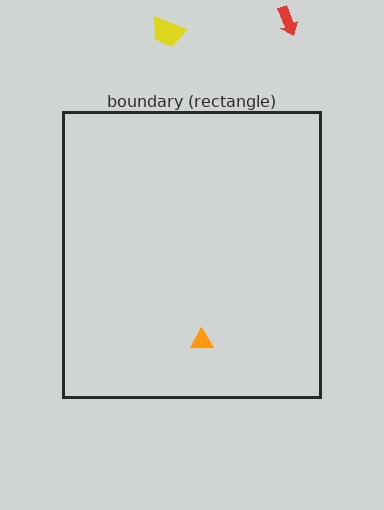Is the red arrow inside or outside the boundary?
Outside.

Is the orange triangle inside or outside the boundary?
Inside.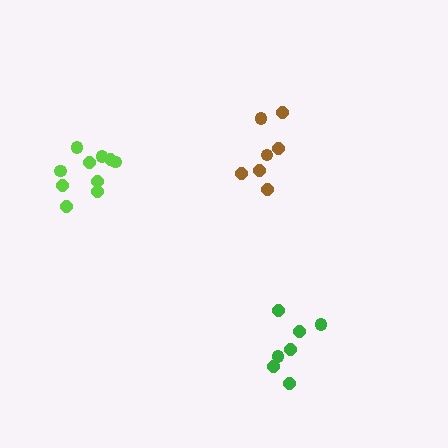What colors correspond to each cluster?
The clusters are colored: lime, brown, green.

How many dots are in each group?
Group 1: 10 dots, Group 2: 7 dots, Group 3: 7 dots (24 total).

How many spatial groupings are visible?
There are 3 spatial groupings.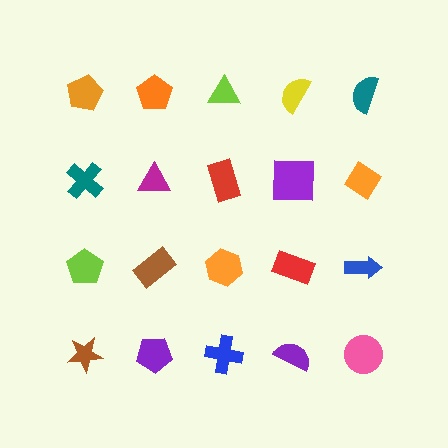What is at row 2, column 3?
A red rectangle.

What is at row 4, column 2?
A purple pentagon.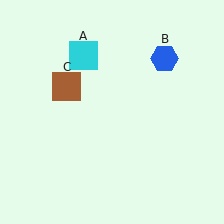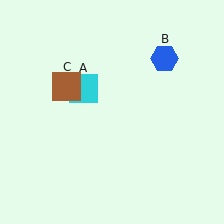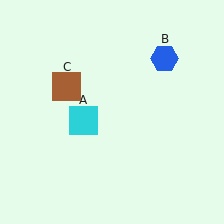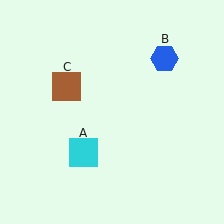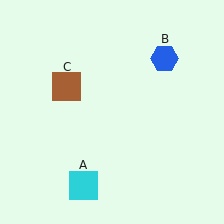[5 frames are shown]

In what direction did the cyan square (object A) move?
The cyan square (object A) moved down.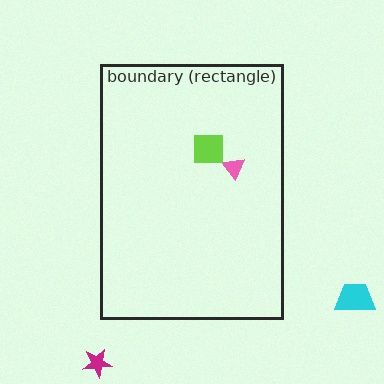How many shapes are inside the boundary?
2 inside, 2 outside.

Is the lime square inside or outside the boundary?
Inside.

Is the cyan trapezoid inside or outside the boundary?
Outside.